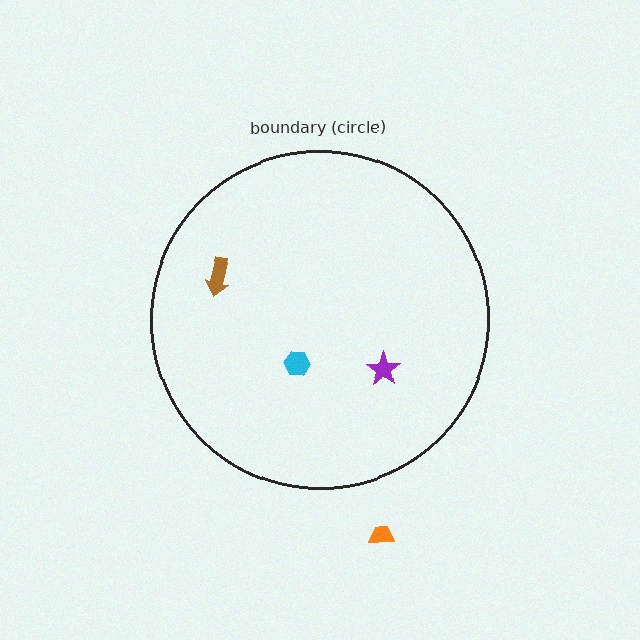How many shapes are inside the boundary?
3 inside, 1 outside.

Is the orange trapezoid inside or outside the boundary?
Outside.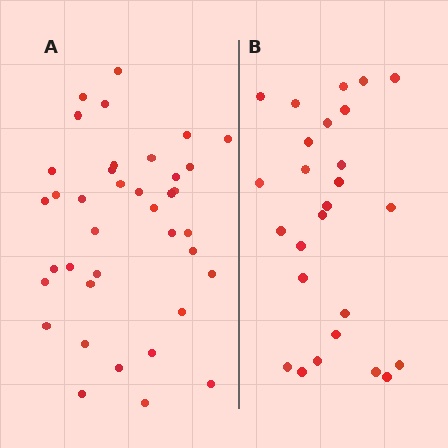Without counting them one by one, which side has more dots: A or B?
Region A (the left region) has more dots.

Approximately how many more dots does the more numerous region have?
Region A has roughly 12 or so more dots than region B.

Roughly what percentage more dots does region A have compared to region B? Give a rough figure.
About 45% more.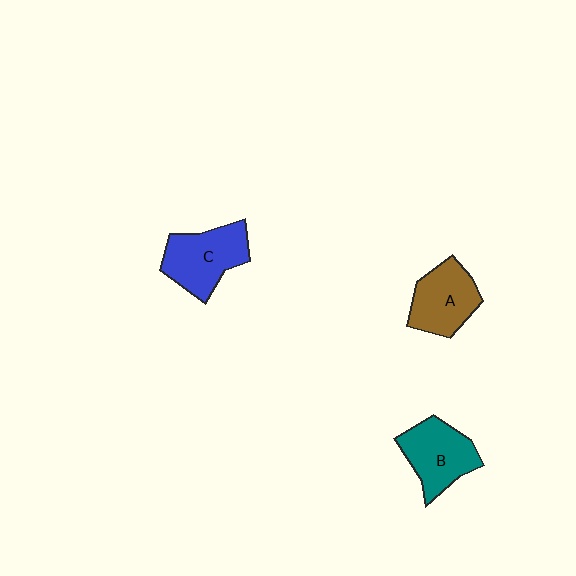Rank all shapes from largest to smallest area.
From largest to smallest: C (blue), B (teal), A (brown).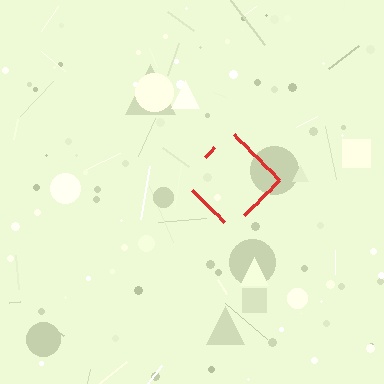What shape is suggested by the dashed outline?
The dashed outline suggests a diamond.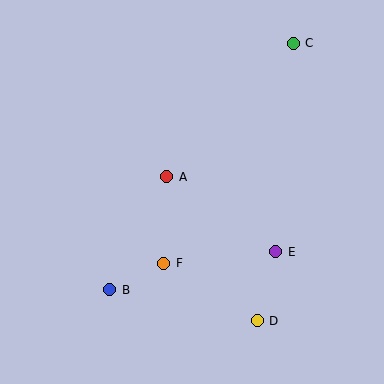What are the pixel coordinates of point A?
Point A is at (167, 177).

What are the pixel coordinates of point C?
Point C is at (293, 43).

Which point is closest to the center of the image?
Point A at (167, 177) is closest to the center.